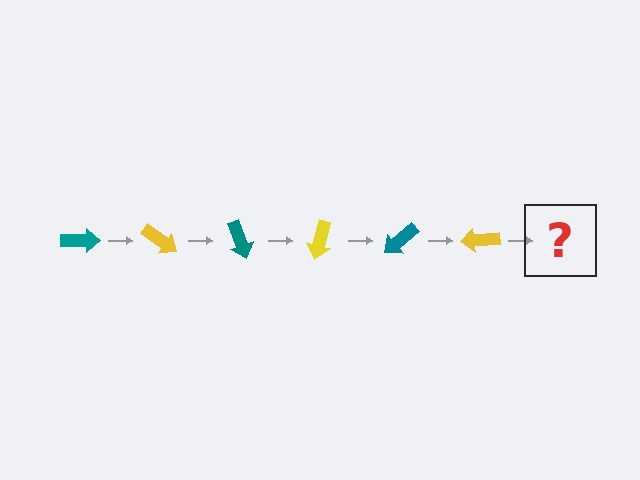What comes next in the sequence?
The next element should be a teal arrow, rotated 210 degrees from the start.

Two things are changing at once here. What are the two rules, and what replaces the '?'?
The two rules are that it rotates 35 degrees each step and the color cycles through teal and yellow. The '?' should be a teal arrow, rotated 210 degrees from the start.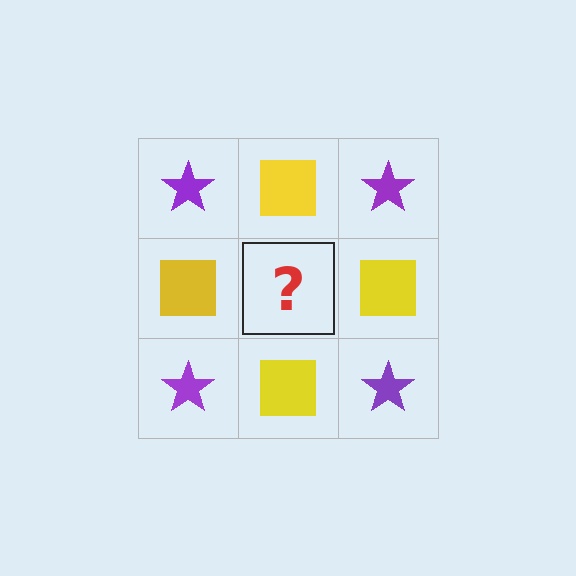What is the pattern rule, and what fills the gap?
The rule is that it alternates purple star and yellow square in a checkerboard pattern. The gap should be filled with a purple star.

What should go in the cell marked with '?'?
The missing cell should contain a purple star.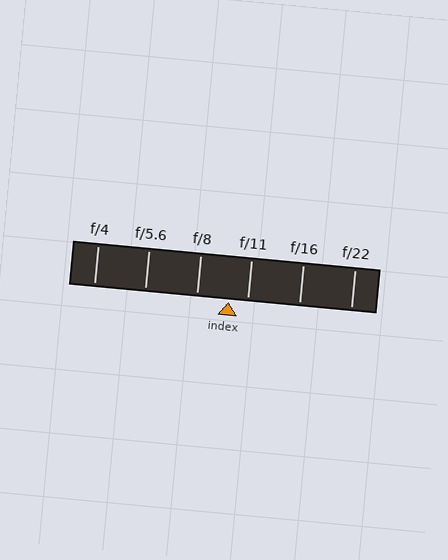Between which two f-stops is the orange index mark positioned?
The index mark is between f/8 and f/11.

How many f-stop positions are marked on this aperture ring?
There are 6 f-stop positions marked.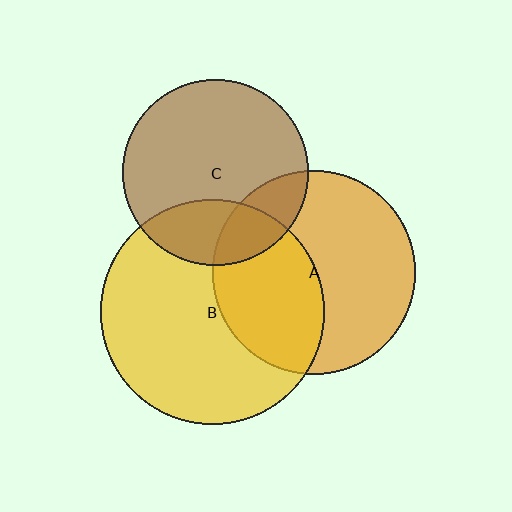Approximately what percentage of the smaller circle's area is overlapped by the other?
Approximately 25%.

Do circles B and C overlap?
Yes.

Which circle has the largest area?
Circle B (yellow).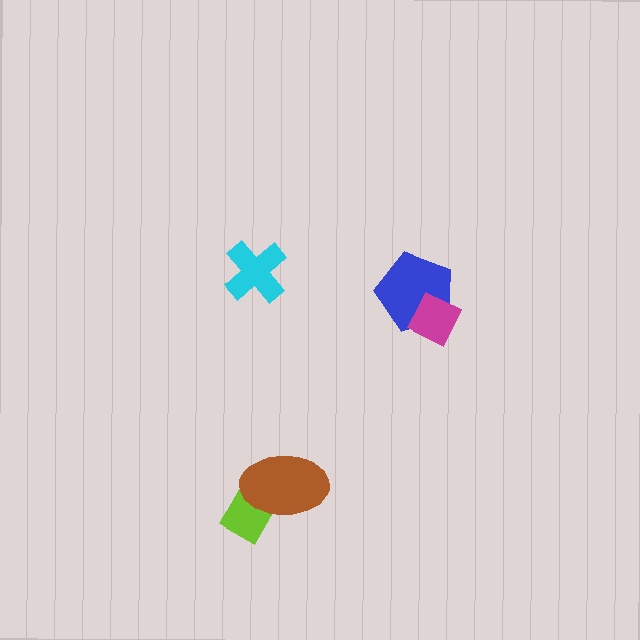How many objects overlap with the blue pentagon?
1 object overlaps with the blue pentagon.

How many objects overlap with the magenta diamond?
1 object overlaps with the magenta diamond.